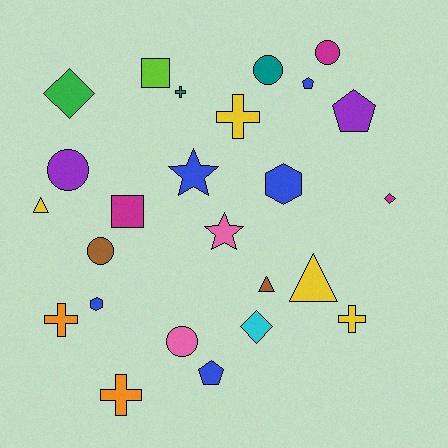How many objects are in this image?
There are 25 objects.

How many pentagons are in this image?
There are 3 pentagons.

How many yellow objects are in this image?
There are 4 yellow objects.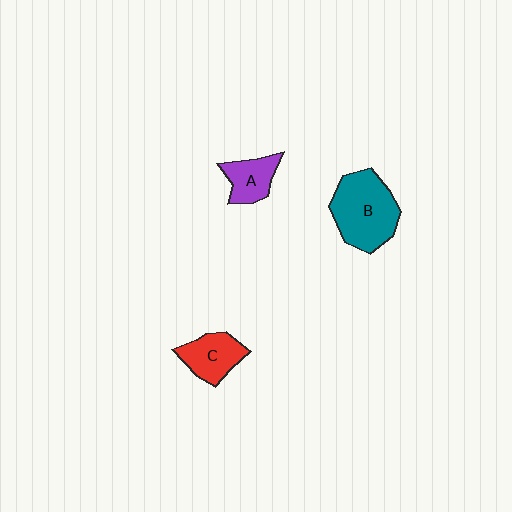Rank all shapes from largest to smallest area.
From largest to smallest: B (teal), C (red), A (purple).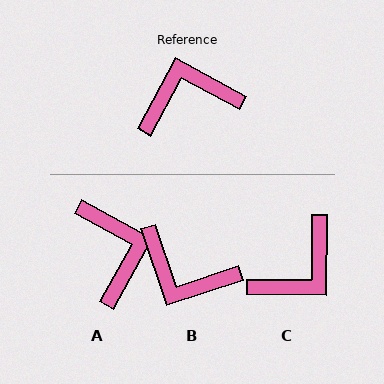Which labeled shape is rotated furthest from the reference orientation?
C, about 152 degrees away.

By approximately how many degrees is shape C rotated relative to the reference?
Approximately 152 degrees clockwise.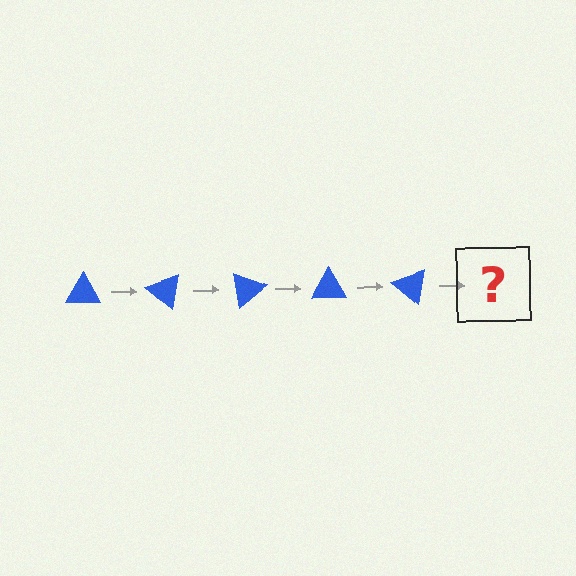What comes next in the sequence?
The next element should be a blue triangle rotated 200 degrees.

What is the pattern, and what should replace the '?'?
The pattern is that the triangle rotates 40 degrees each step. The '?' should be a blue triangle rotated 200 degrees.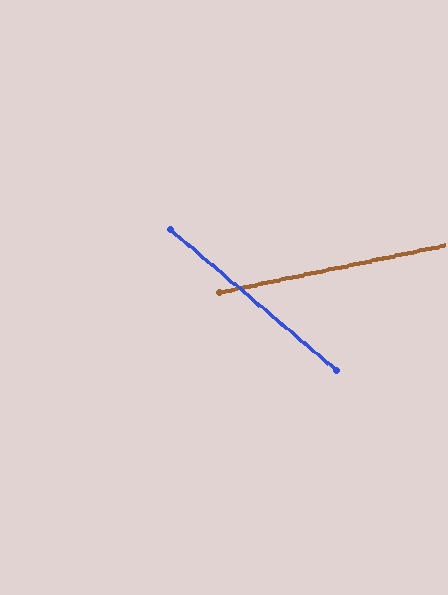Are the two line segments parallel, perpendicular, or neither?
Neither parallel nor perpendicular — they differ by about 52°.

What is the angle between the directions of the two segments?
Approximately 52 degrees.